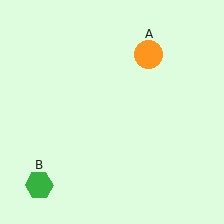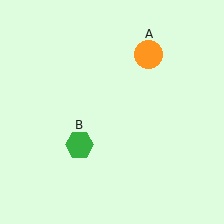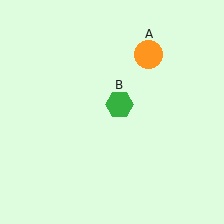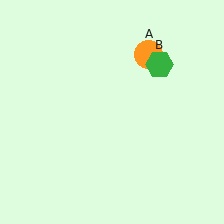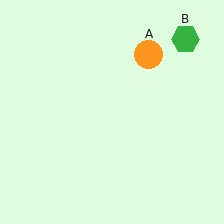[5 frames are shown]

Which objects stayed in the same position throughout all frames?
Orange circle (object A) remained stationary.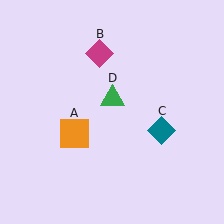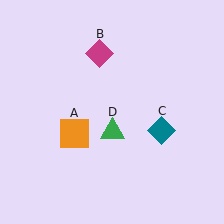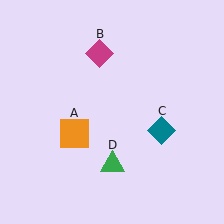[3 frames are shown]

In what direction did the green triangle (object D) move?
The green triangle (object D) moved down.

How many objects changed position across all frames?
1 object changed position: green triangle (object D).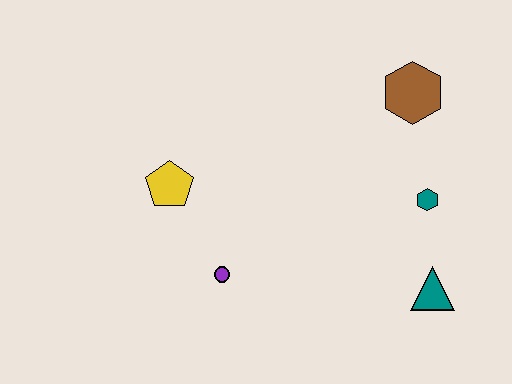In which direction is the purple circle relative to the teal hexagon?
The purple circle is to the left of the teal hexagon.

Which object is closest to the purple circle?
The yellow pentagon is closest to the purple circle.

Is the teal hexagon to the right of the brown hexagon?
Yes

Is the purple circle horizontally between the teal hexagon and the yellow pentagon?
Yes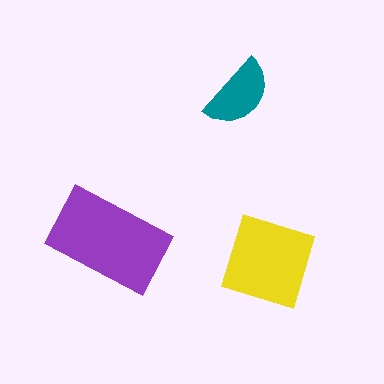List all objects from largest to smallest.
The purple rectangle, the yellow square, the teal semicircle.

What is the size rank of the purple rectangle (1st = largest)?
1st.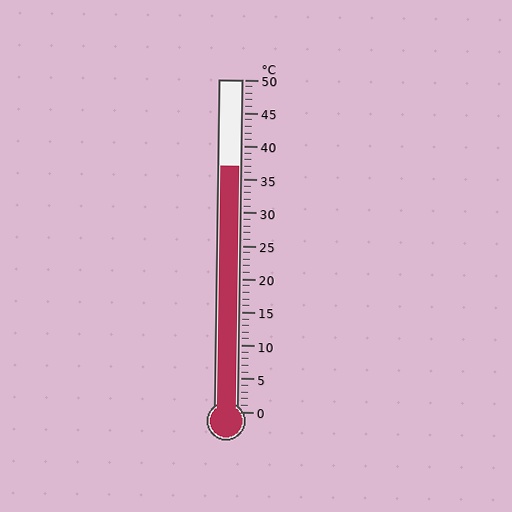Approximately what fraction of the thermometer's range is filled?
The thermometer is filled to approximately 75% of its range.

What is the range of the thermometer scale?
The thermometer scale ranges from 0°C to 50°C.